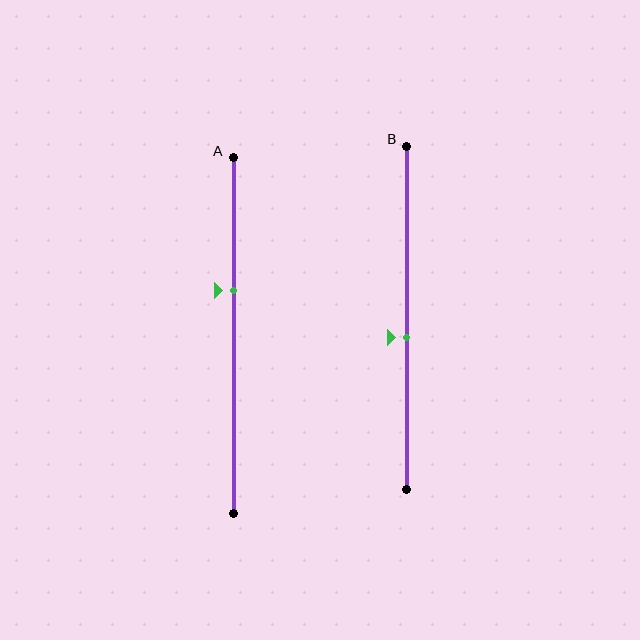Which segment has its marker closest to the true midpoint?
Segment B has its marker closest to the true midpoint.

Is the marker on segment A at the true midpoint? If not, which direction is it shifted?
No, the marker on segment A is shifted upward by about 13% of the segment length.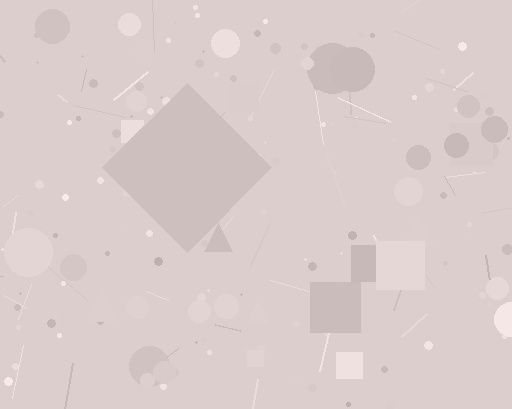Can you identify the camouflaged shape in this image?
The camouflaged shape is a diamond.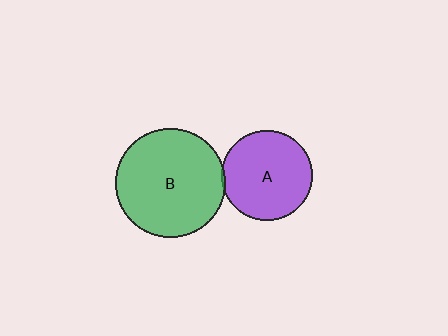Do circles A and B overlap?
Yes.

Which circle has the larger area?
Circle B (green).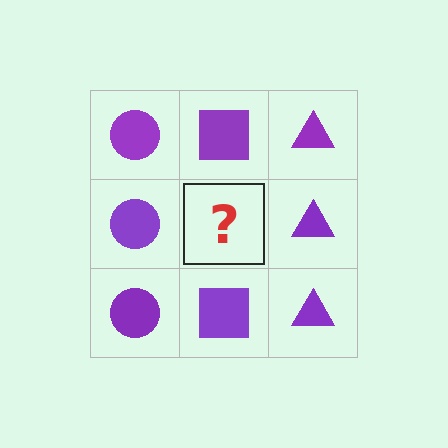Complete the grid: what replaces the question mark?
The question mark should be replaced with a purple square.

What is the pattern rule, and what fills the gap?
The rule is that each column has a consistent shape. The gap should be filled with a purple square.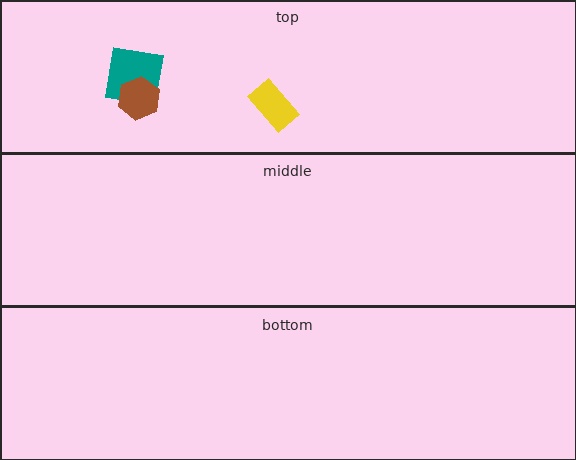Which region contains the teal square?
The top region.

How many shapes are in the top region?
3.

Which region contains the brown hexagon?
The top region.